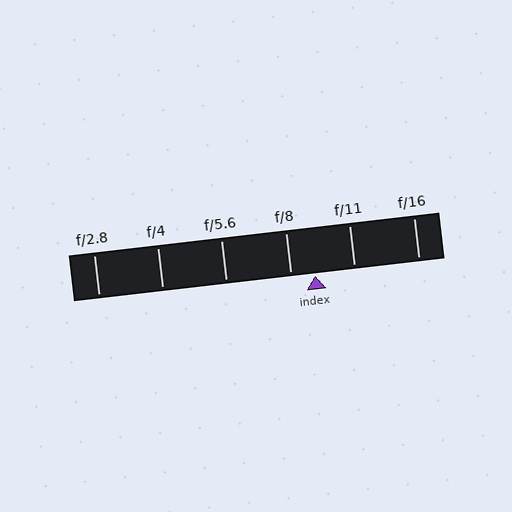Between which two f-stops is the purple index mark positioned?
The index mark is between f/8 and f/11.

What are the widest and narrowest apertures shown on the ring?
The widest aperture shown is f/2.8 and the narrowest is f/16.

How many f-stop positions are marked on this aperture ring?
There are 6 f-stop positions marked.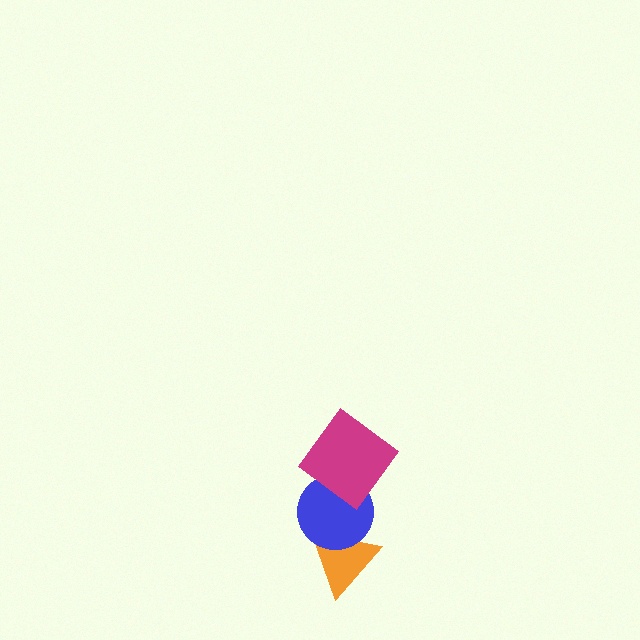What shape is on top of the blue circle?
The magenta diamond is on top of the blue circle.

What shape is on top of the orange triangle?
The blue circle is on top of the orange triangle.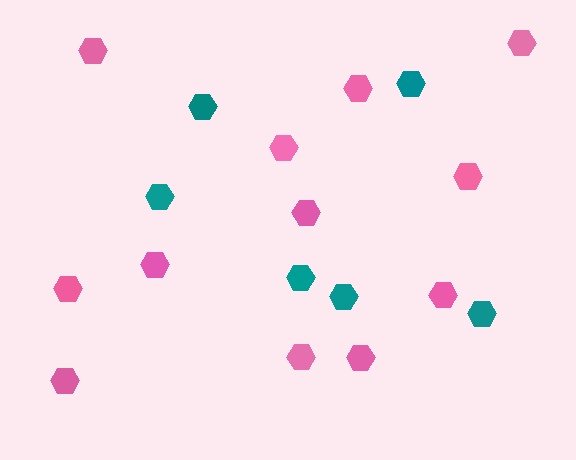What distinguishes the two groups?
There are 2 groups: one group of pink hexagons (12) and one group of teal hexagons (6).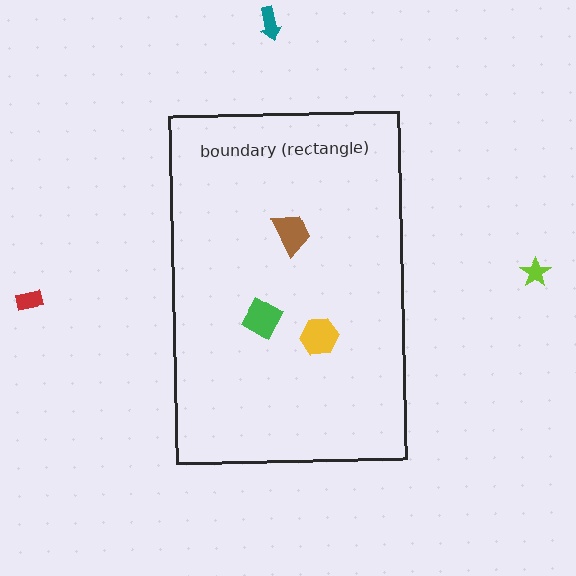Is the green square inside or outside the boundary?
Inside.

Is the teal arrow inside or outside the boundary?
Outside.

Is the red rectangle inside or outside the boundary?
Outside.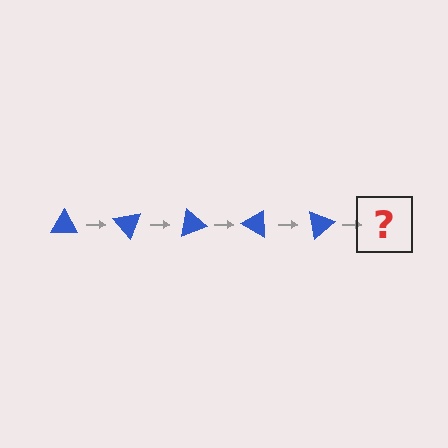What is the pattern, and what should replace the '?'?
The pattern is that the triangle rotates 50 degrees each step. The '?' should be a blue triangle rotated 250 degrees.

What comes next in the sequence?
The next element should be a blue triangle rotated 250 degrees.